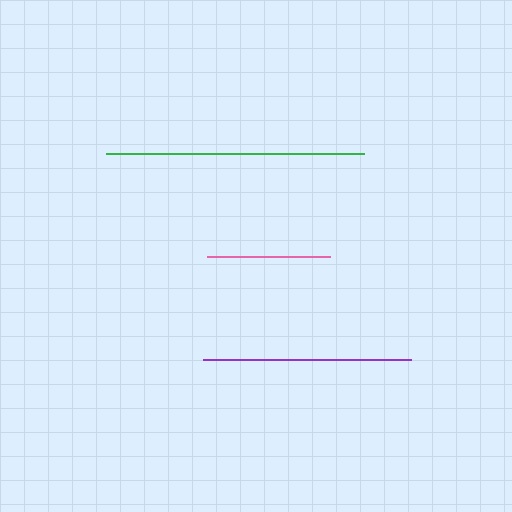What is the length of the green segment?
The green segment is approximately 257 pixels long.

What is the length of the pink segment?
The pink segment is approximately 123 pixels long.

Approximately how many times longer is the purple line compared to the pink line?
The purple line is approximately 1.7 times the length of the pink line.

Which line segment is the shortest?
The pink line is the shortest at approximately 123 pixels.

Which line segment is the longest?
The green line is the longest at approximately 257 pixels.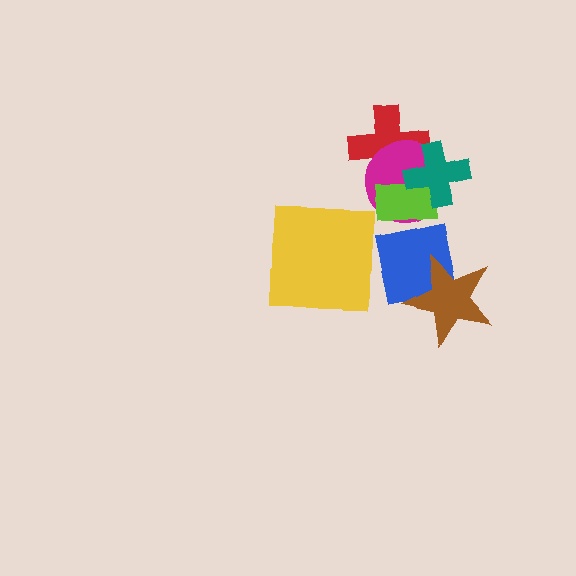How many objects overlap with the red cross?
3 objects overlap with the red cross.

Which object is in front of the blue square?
The brown star is in front of the blue square.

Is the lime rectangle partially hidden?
Yes, it is partially covered by another shape.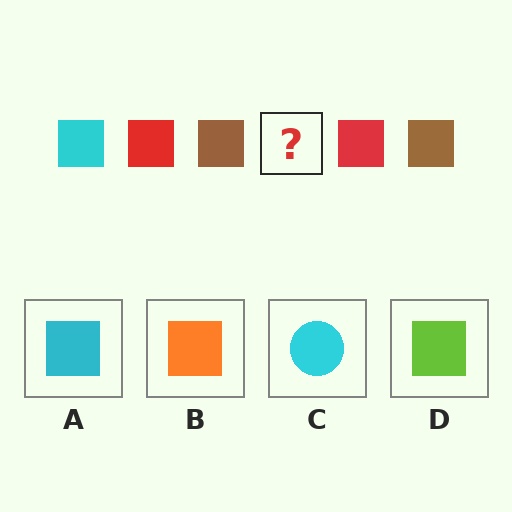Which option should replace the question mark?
Option A.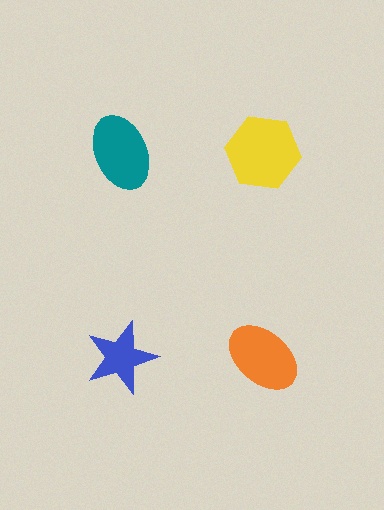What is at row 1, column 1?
A teal ellipse.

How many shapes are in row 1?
2 shapes.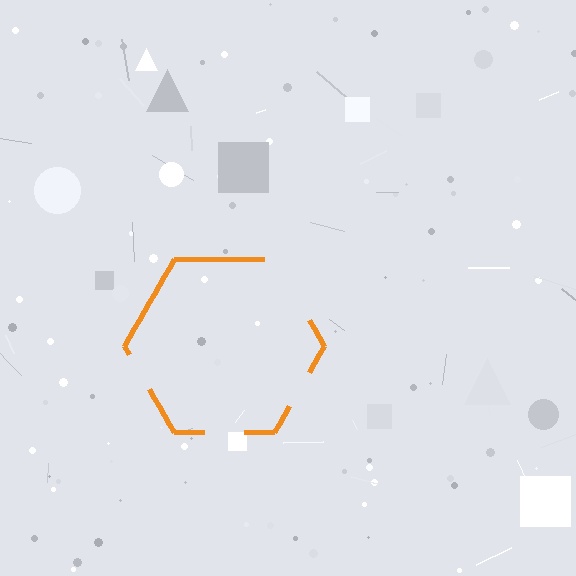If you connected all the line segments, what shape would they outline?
They would outline a hexagon.